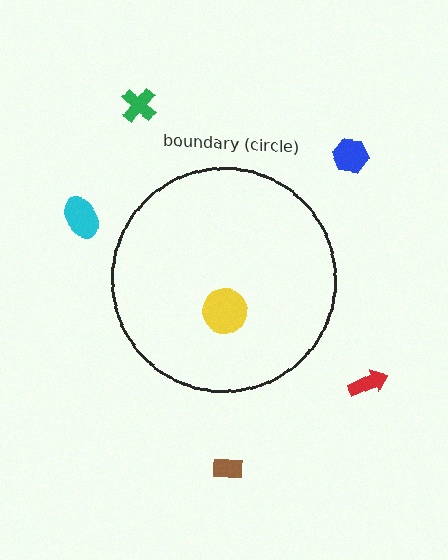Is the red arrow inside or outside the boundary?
Outside.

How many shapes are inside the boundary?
1 inside, 5 outside.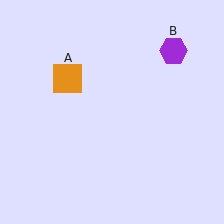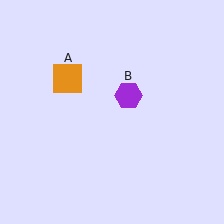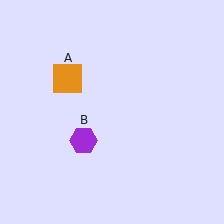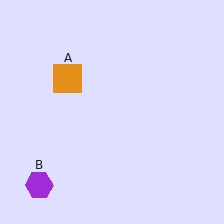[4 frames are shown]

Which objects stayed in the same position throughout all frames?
Orange square (object A) remained stationary.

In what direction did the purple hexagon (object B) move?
The purple hexagon (object B) moved down and to the left.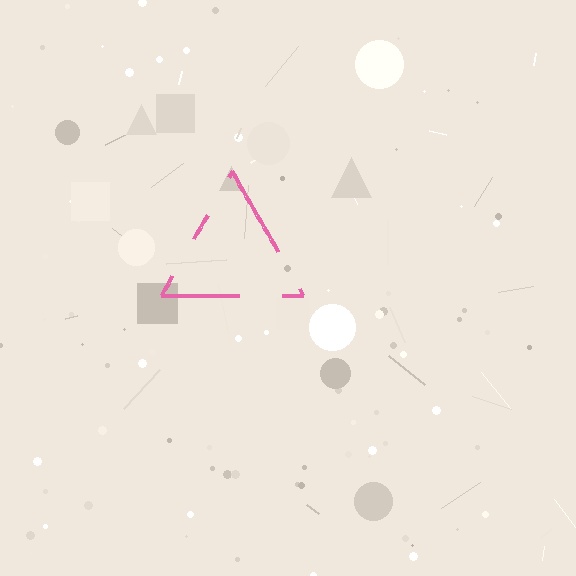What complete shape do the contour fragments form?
The contour fragments form a triangle.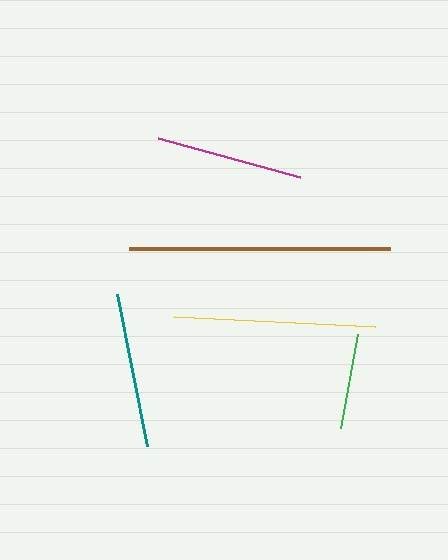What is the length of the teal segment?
The teal segment is approximately 155 pixels long.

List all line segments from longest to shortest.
From longest to shortest: brown, yellow, teal, magenta, green.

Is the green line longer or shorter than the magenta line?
The magenta line is longer than the green line.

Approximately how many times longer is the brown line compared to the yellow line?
The brown line is approximately 1.3 times the length of the yellow line.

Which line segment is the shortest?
The green line is the shortest at approximately 95 pixels.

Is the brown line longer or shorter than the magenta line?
The brown line is longer than the magenta line.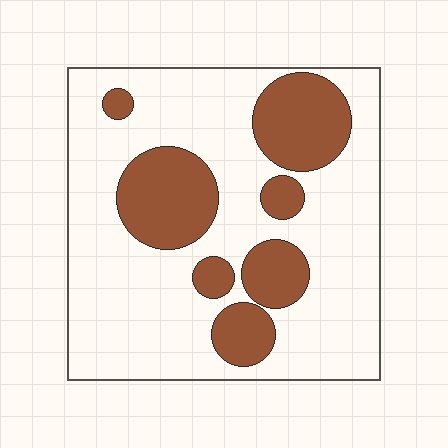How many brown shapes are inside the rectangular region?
7.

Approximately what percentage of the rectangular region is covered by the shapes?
Approximately 30%.